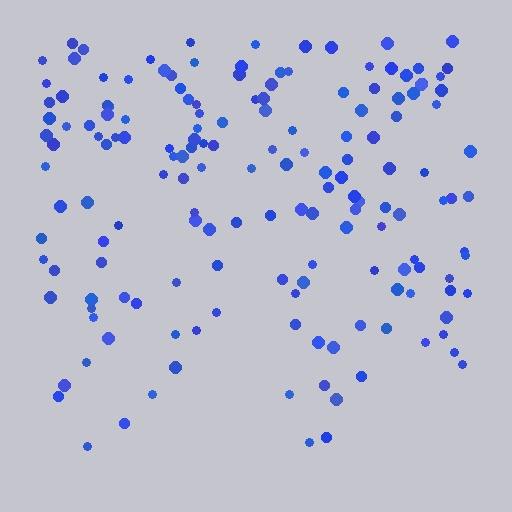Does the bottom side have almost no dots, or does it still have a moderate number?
Still a moderate number, just noticeably fewer than the top.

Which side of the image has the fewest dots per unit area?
The bottom.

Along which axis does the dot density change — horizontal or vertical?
Vertical.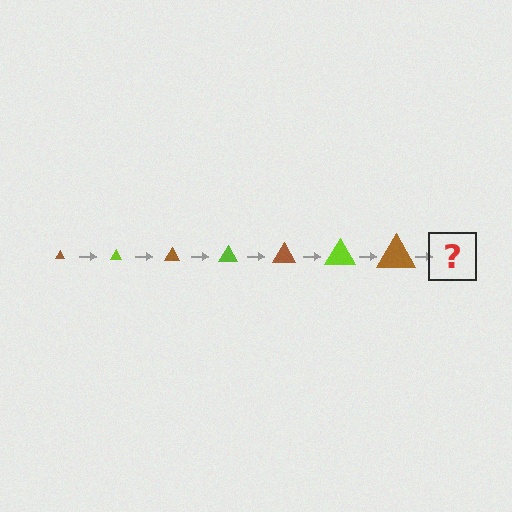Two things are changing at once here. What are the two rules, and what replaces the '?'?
The two rules are that the triangle grows larger each step and the color cycles through brown and lime. The '?' should be a lime triangle, larger than the previous one.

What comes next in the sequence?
The next element should be a lime triangle, larger than the previous one.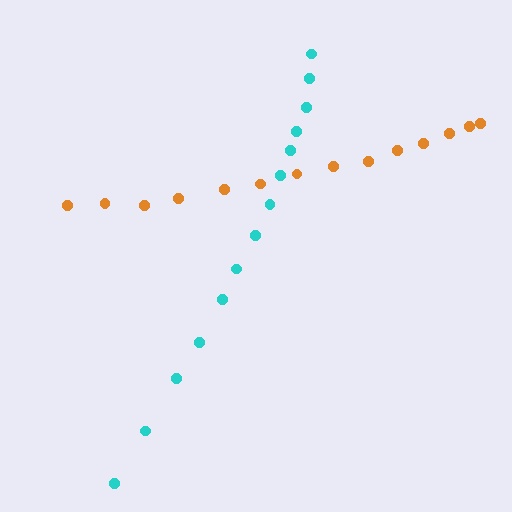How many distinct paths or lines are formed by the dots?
There are 2 distinct paths.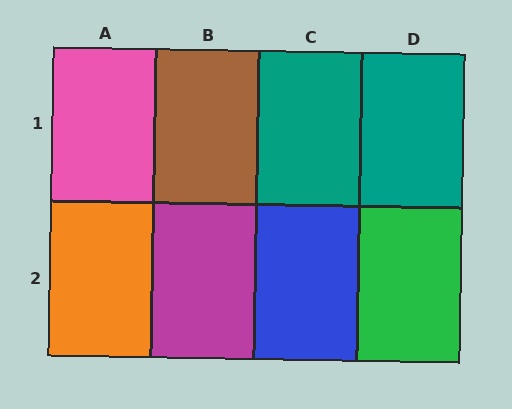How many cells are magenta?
1 cell is magenta.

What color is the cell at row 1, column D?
Teal.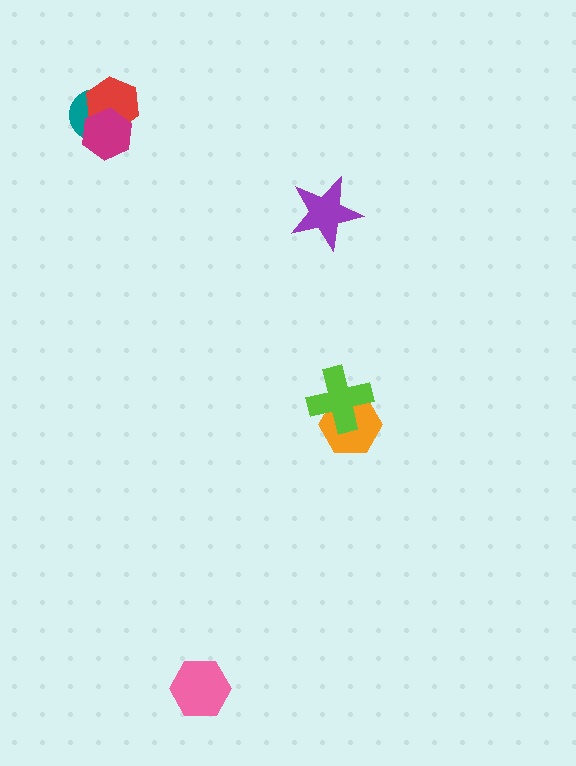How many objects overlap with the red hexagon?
2 objects overlap with the red hexagon.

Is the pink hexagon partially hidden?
No, no other shape covers it.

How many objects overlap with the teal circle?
2 objects overlap with the teal circle.